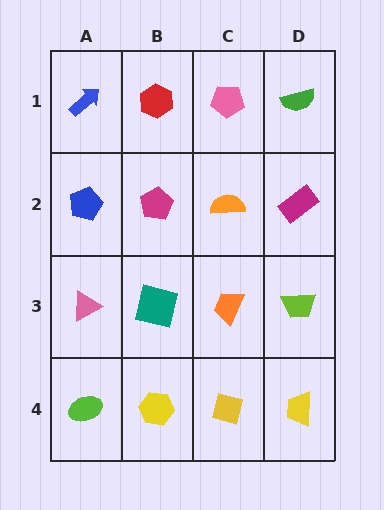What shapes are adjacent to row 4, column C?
An orange trapezoid (row 3, column C), a yellow hexagon (row 4, column B), a yellow trapezoid (row 4, column D).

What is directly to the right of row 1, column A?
A red hexagon.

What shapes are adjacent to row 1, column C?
An orange semicircle (row 2, column C), a red hexagon (row 1, column B), a green semicircle (row 1, column D).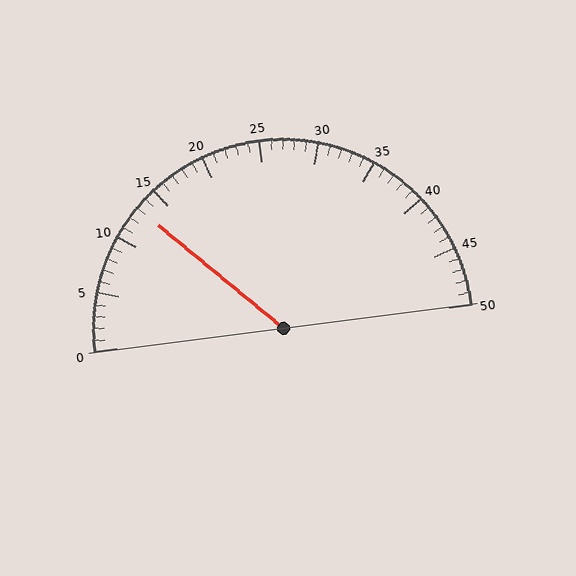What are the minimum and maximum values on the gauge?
The gauge ranges from 0 to 50.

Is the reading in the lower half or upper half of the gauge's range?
The reading is in the lower half of the range (0 to 50).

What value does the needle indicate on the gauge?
The needle indicates approximately 13.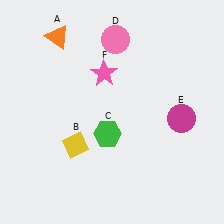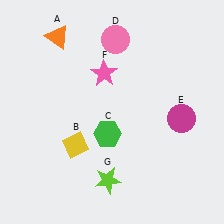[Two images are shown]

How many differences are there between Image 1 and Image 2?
There is 1 difference between the two images.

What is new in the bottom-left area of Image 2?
A lime star (G) was added in the bottom-left area of Image 2.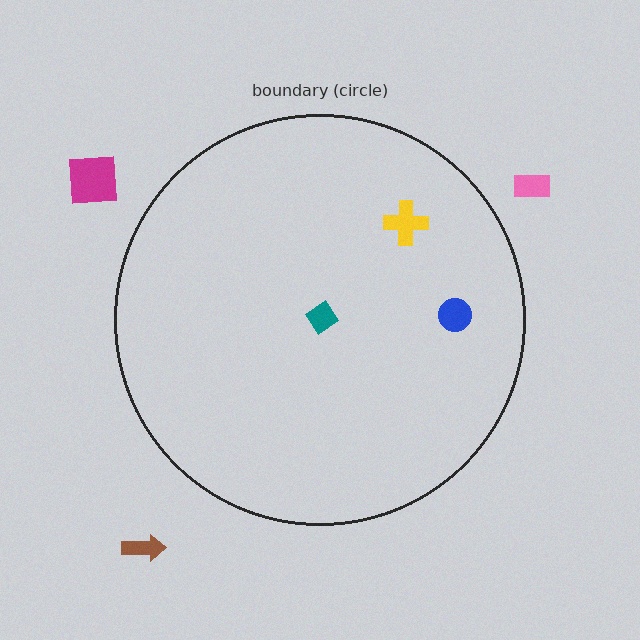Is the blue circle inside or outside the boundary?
Inside.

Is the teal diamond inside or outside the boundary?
Inside.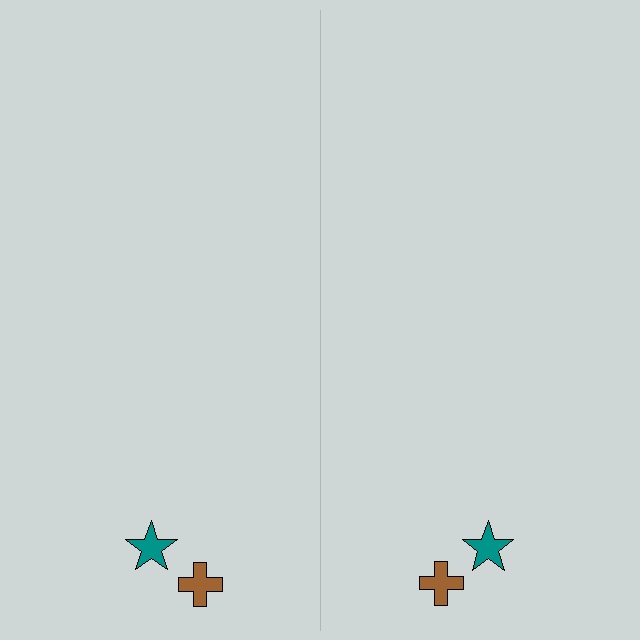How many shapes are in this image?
There are 4 shapes in this image.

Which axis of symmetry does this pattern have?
The pattern has a vertical axis of symmetry running through the center of the image.